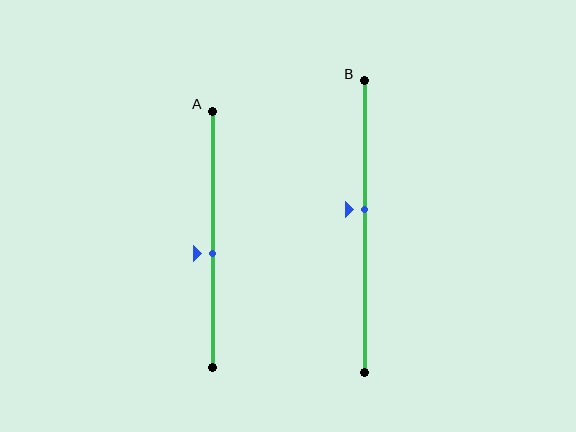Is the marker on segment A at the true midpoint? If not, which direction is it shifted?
No, the marker on segment A is shifted downward by about 5% of the segment length.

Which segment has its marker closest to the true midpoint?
Segment A has its marker closest to the true midpoint.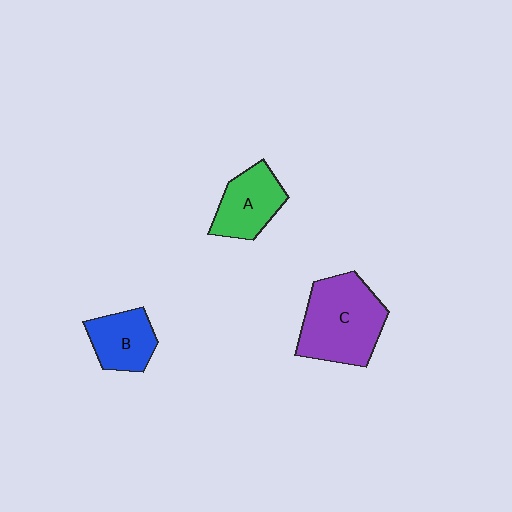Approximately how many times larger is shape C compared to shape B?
Approximately 1.8 times.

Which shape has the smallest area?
Shape B (blue).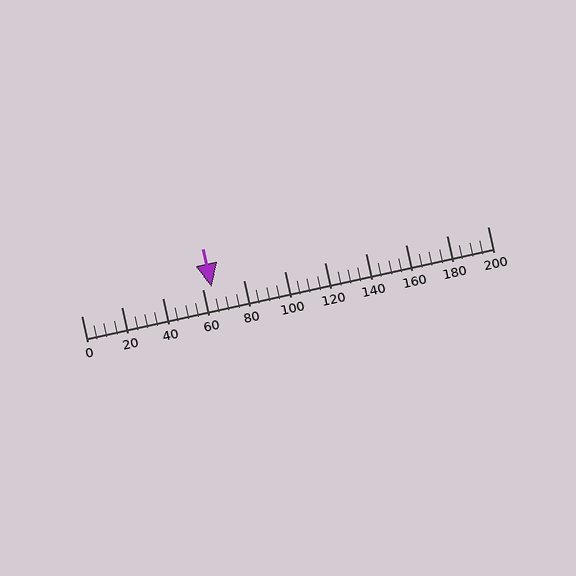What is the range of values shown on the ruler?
The ruler shows values from 0 to 200.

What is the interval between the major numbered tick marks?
The major tick marks are spaced 20 units apart.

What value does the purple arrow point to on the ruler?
The purple arrow points to approximately 64.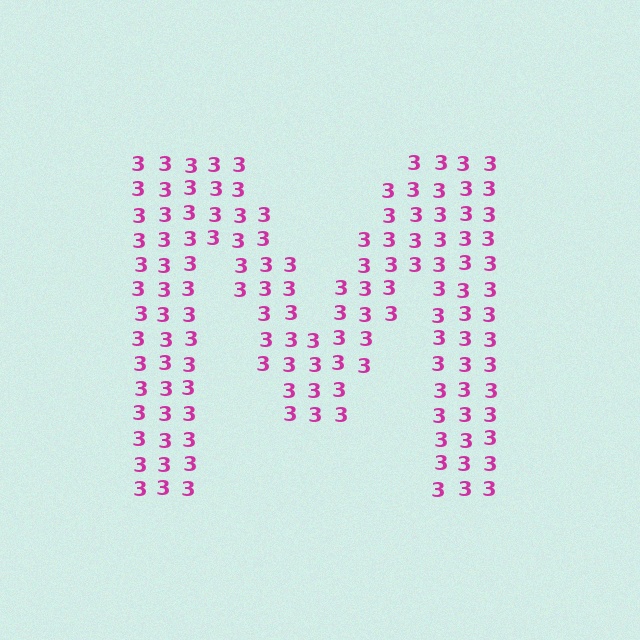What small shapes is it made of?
It is made of small digit 3's.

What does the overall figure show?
The overall figure shows the letter M.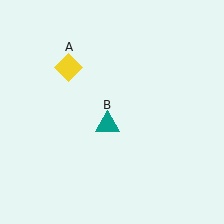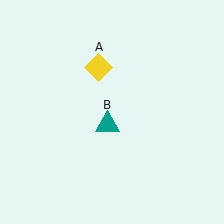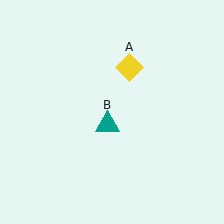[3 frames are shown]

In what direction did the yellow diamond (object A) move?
The yellow diamond (object A) moved right.